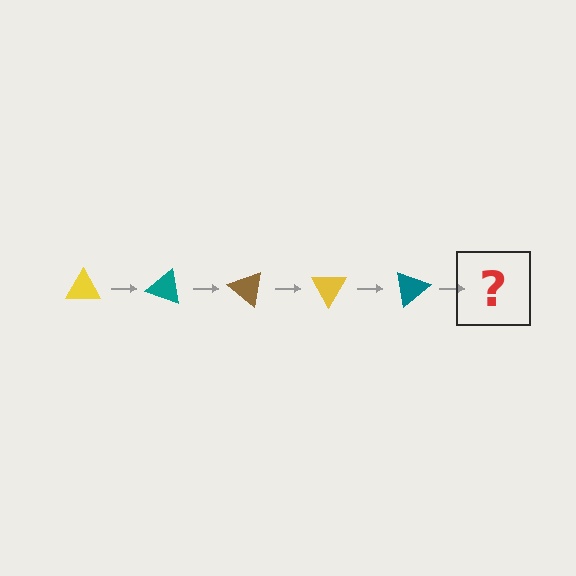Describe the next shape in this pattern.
It should be a brown triangle, rotated 100 degrees from the start.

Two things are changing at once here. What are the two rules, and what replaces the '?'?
The two rules are that it rotates 20 degrees each step and the color cycles through yellow, teal, and brown. The '?' should be a brown triangle, rotated 100 degrees from the start.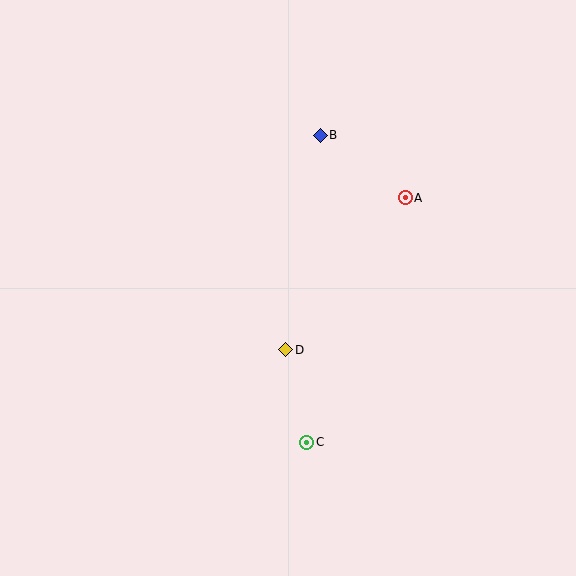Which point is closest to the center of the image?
Point D at (286, 350) is closest to the center.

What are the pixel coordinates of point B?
Point B is at (320, 135).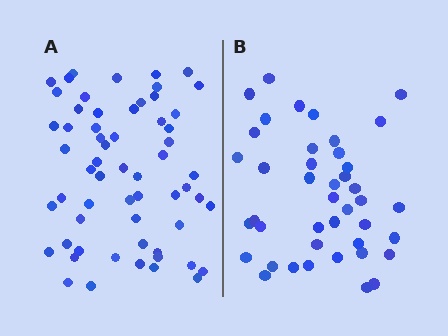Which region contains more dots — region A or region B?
Region A (the left region) has more dots.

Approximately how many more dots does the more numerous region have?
Region A has approximately 20 more dots than region B.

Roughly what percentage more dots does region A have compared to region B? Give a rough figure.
About 45% more.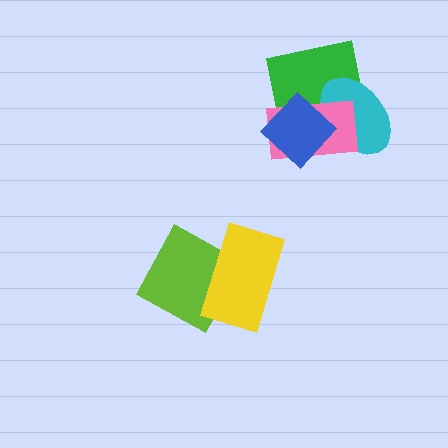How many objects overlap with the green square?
3 objects overlap with the green square.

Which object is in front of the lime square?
The yellow rectangle is in front of the lime square.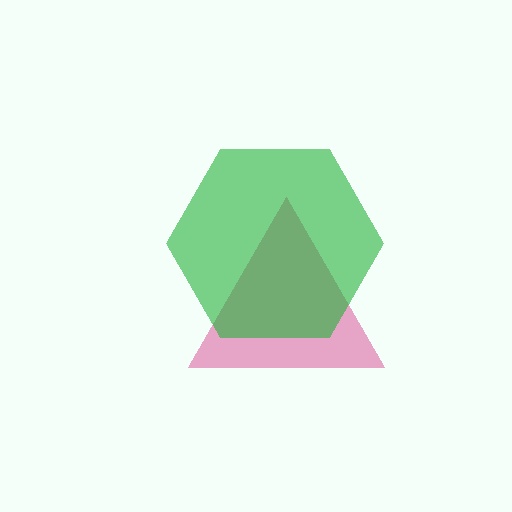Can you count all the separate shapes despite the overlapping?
Yes, there are 2 separate shapes.